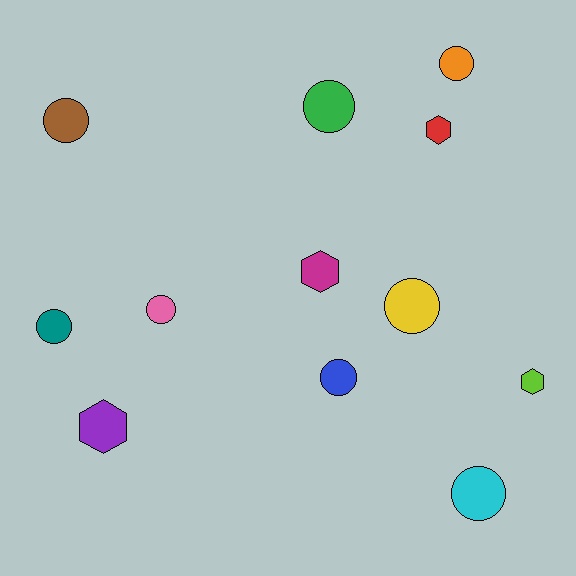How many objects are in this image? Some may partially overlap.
There are 12 objects.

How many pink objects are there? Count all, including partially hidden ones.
There is 1 pink object.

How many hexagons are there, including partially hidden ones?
There are 4 hexagons.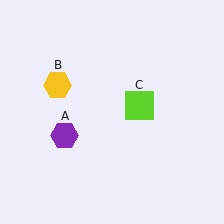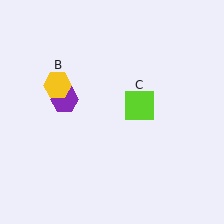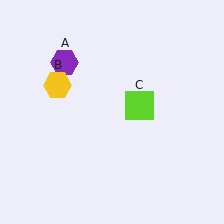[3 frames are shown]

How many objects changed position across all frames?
1 object changed position: purple hexagon (object A).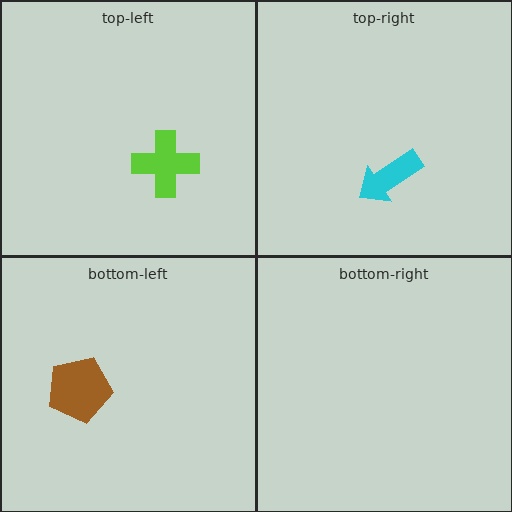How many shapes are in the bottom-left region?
1.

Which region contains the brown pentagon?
The bottom-left region.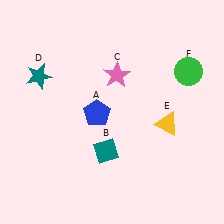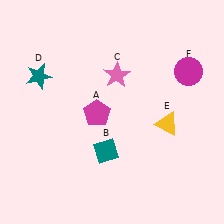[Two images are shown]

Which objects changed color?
A changed from blue to magenta. F changed from green to magenta.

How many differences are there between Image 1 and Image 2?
There are 2 differences between the two images.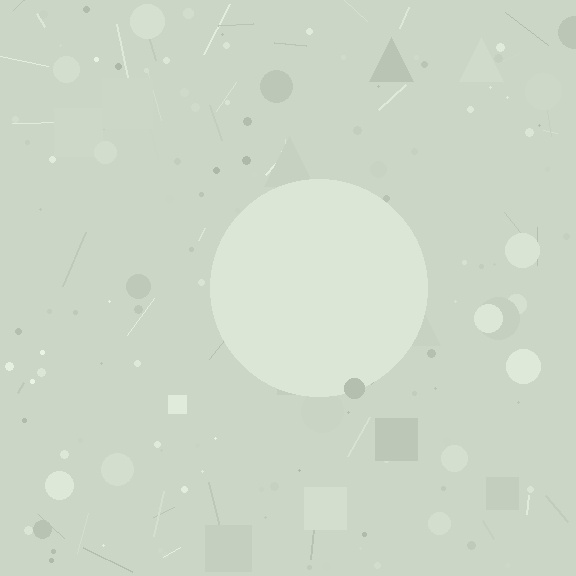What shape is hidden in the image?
A circle is hidden in the image.